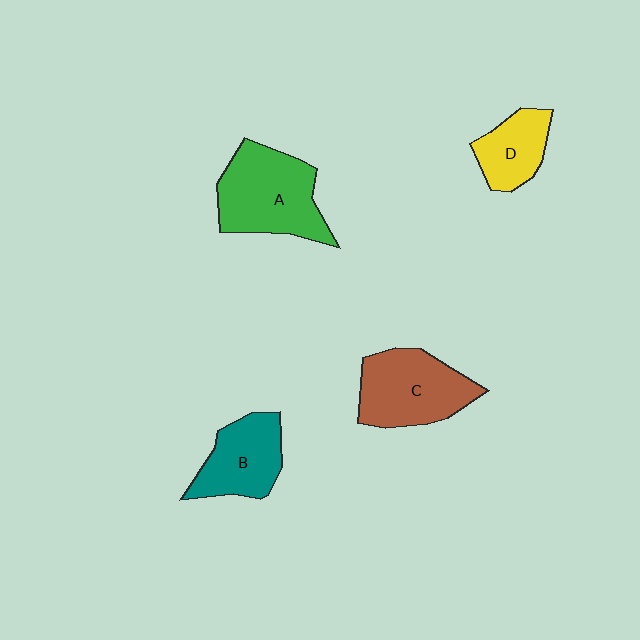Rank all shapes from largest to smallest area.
From largest to smallest: A (green), C (brown), B (teal), D (yellow).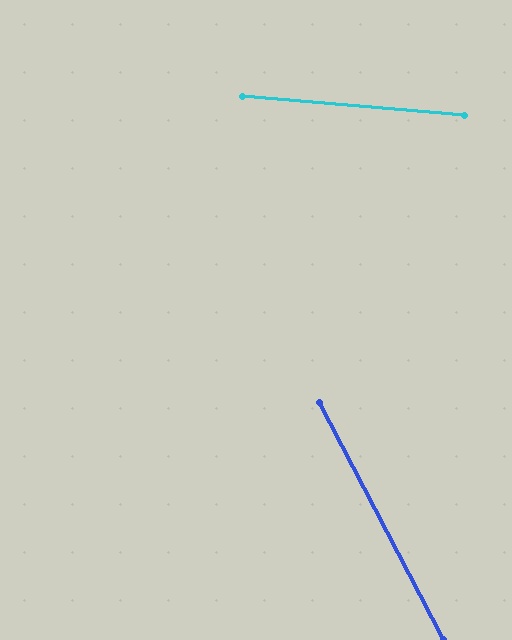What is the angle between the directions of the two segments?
Approximately 58 degrees.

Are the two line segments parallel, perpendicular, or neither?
Neither parallel nor perpendicular — they differ by about 58°.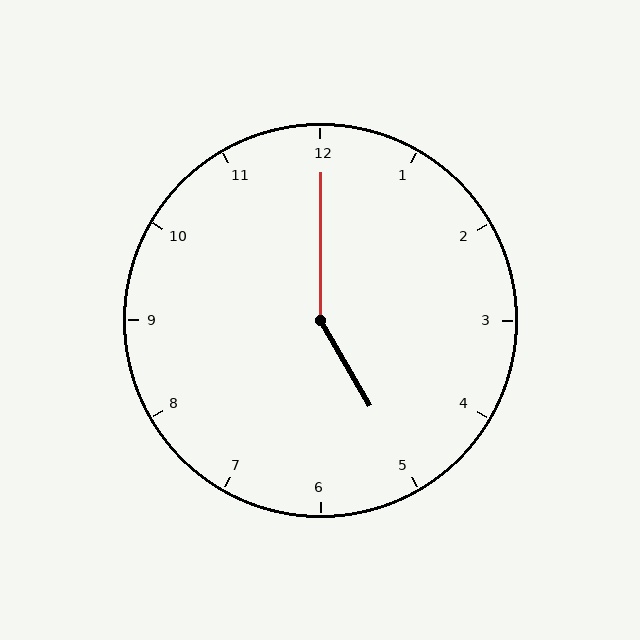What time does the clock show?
5:00.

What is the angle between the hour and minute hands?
Approximately 150 degrees.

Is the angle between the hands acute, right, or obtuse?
It is obtuse.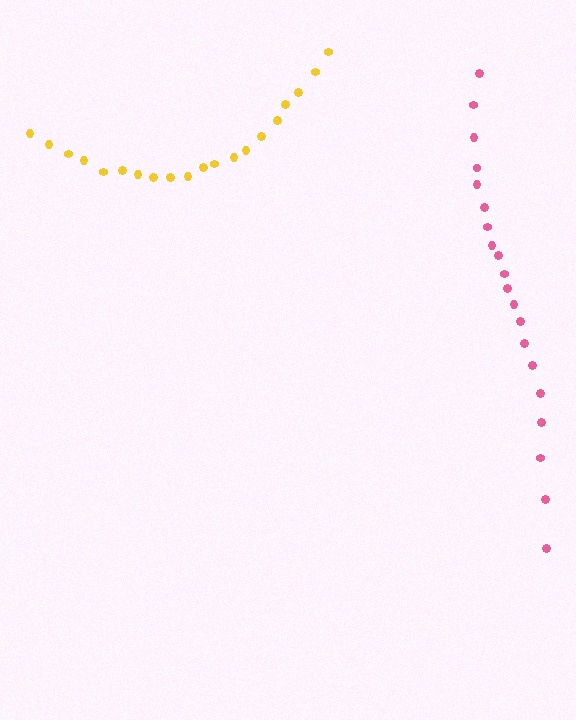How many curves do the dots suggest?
There are 2 distinct paths.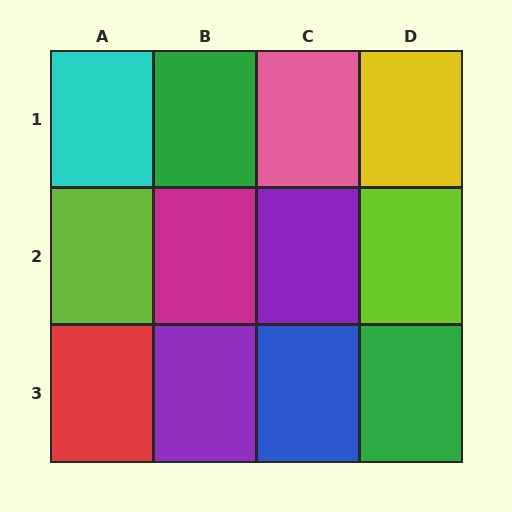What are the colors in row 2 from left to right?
Lime, magenta, purple, lime.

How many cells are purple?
2 cells are purple.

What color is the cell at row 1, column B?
Green.